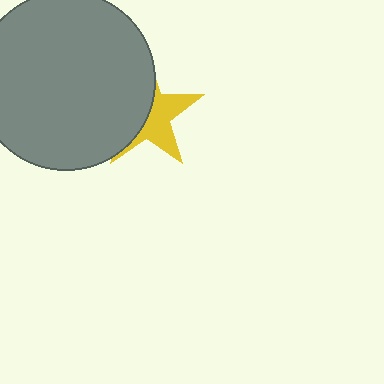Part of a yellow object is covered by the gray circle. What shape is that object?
It is a star.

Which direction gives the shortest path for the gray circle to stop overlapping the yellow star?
Moving left gives the shortest separation.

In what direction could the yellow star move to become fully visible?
The yellow star could move right. That would shift it out from behind the gray circle entirely.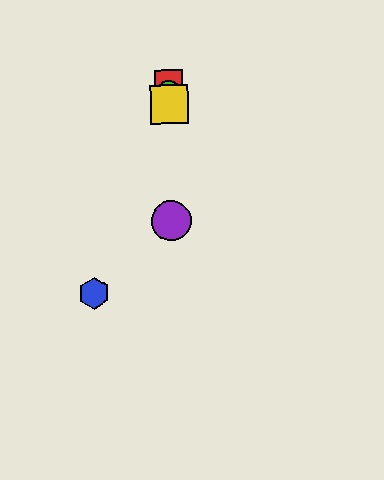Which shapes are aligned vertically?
The red square, the green circle, the yellow square, the purple circle are aligned vertically.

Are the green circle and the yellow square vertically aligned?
Yes, both are at x≈169.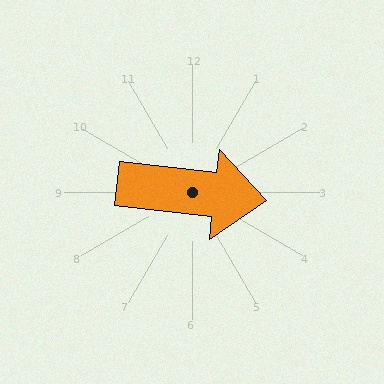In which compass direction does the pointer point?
East.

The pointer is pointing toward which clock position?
Roughly 3 o'clock.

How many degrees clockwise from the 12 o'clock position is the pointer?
Approximately 97 degrees.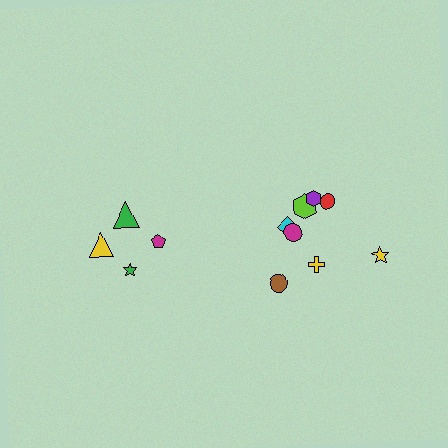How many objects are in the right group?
There are 8 objects.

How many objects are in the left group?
There are 4 objects.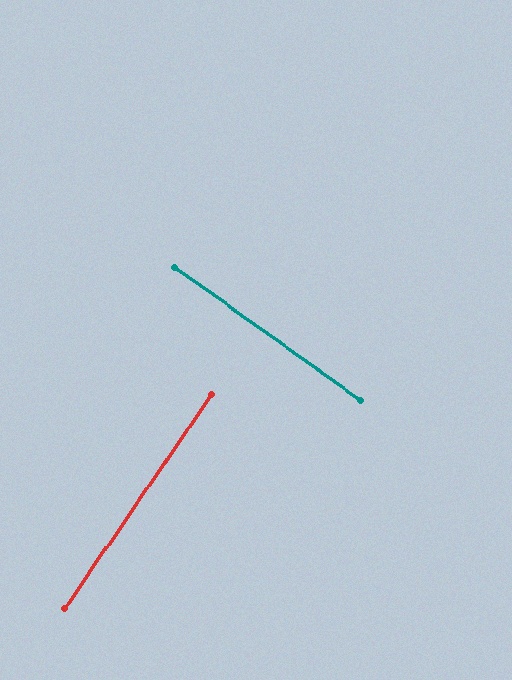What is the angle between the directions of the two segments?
Approximately 89 degrees.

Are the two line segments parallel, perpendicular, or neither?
Perpendicular — they meet at approximately 89°.